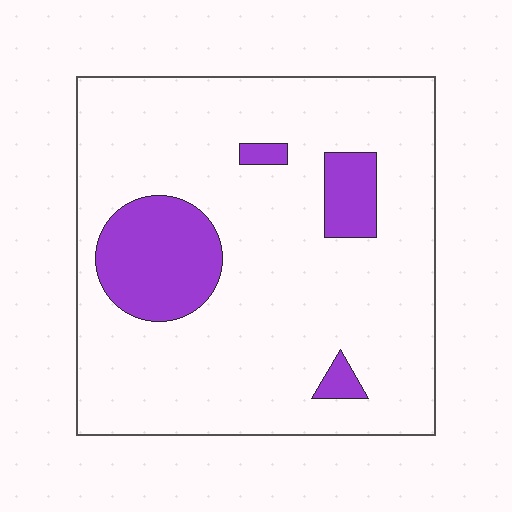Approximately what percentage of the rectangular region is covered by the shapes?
Approximately 15%.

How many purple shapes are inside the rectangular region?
4.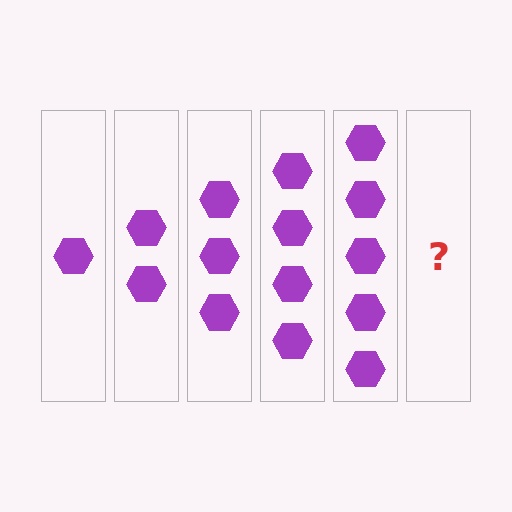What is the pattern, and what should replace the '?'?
The pattern is that each step adds one more hexagon. The '?' should be 6 hexagons.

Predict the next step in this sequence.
The next step is 6 hexagons.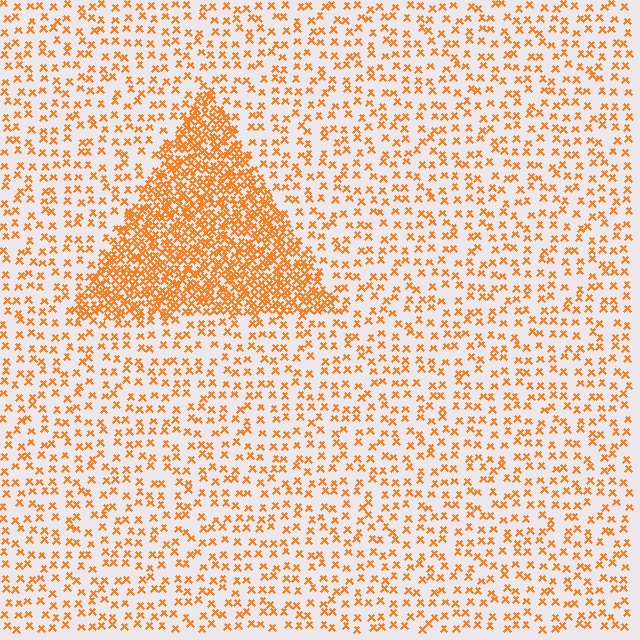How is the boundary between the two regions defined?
The boundary is defined by a change in element density (approximately 3.1x ratio). All elements are the same color, size, and shape.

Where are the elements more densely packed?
The elements are more densely packed inside the triangle boundary.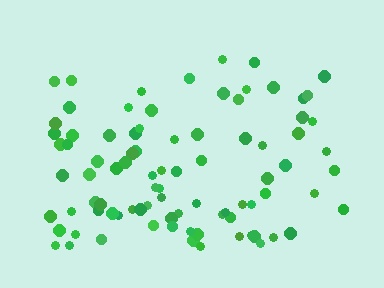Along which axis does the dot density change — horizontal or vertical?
Vertical.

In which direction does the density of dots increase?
From top to bottom, with the bottom side densest.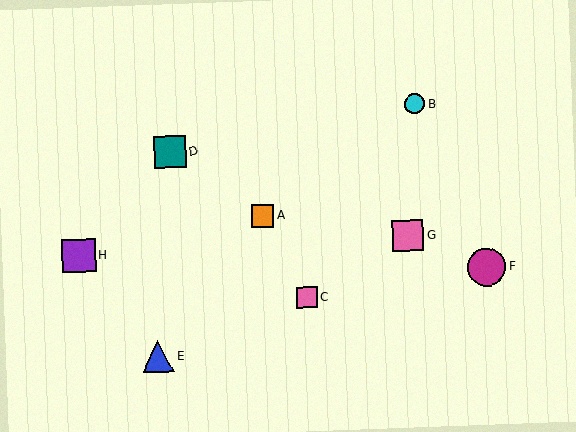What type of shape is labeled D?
Shape D is a teal square.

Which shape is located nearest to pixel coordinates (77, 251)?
The purple square (labeled H) at (79, 256) is nearest to that location.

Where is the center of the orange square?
The center of the orange square is at (262, 216).